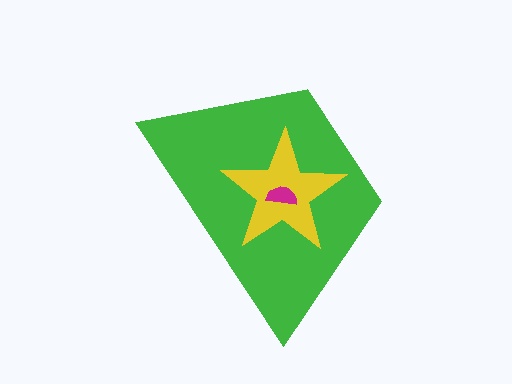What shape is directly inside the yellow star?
The magenta semicircle.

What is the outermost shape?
The green trapezoid.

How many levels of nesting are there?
3.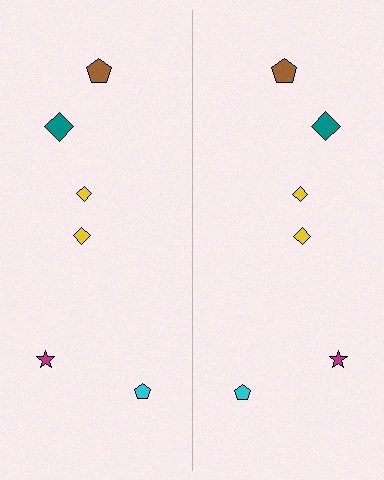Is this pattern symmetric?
Yes, this pattern has bilateral (reflection) symmetry.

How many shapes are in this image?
There are 12 shapes in this image.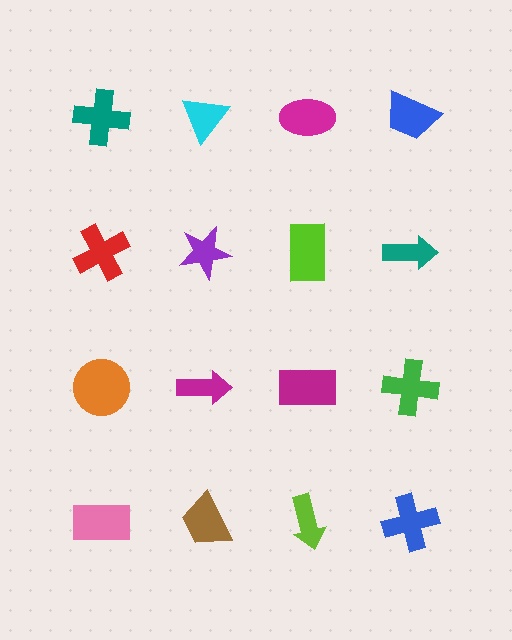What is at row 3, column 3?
A magenta rectangle.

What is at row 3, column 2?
A magenta arrow.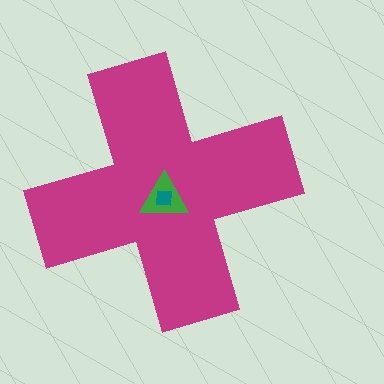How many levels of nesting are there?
3.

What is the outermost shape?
The magenta cross.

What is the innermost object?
The teal square.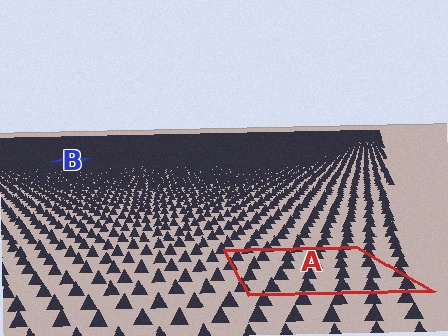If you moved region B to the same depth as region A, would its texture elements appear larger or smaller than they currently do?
They would appear larger. At a closer depth, the same texture elements are projected at a bigger on-screen size.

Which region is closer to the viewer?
Region A is closer. The texture elements there are larger and more spread out.